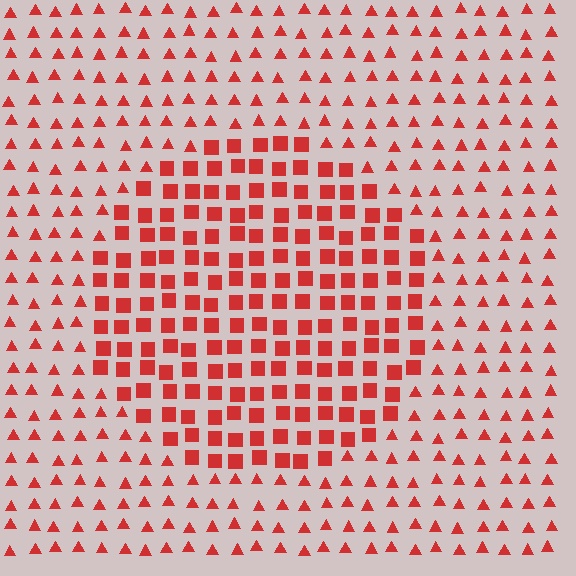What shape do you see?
I see a circle.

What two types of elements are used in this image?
The image uses squares inside the circle region and triangles outside it.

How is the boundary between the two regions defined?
The boundary is defined by a change in element shape: squares inside vs. triangles outside. All elements share the same color and spacing.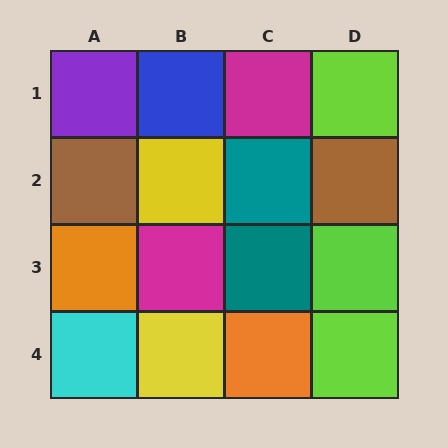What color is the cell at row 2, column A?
Brown.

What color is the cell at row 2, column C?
Teal.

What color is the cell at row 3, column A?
Orange.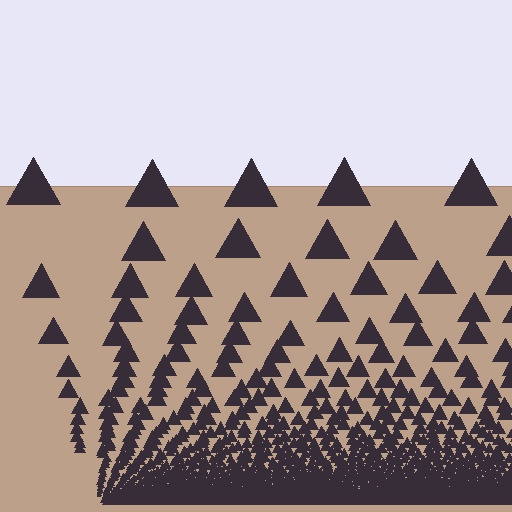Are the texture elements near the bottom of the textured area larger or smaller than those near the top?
Smaller. The gradient is inverted — elements near the bottom are smaller and denser.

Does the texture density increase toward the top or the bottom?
Density increases toward the bottom.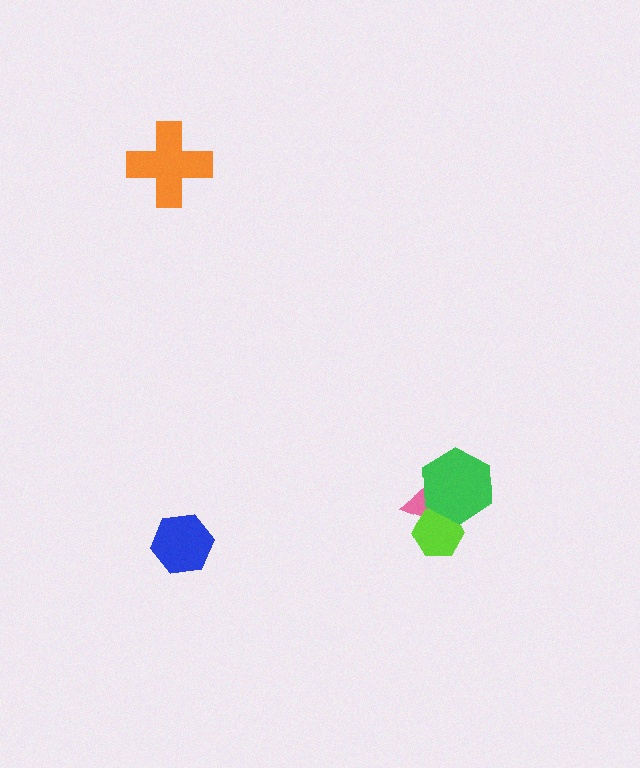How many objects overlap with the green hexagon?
2 objects overlap with the green hexagon.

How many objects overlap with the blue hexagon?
0 objects overlap with the blue hexagon.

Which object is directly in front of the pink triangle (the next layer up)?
The lime hexagon is directly in front of the pink triangle.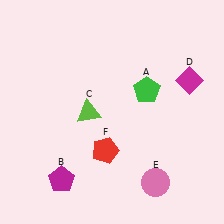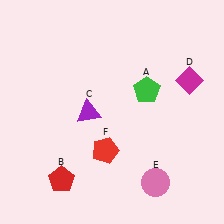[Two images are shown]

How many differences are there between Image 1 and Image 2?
There are 2 differences between the two images.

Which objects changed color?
B changed from magenta to red. C changed from lime to purple.